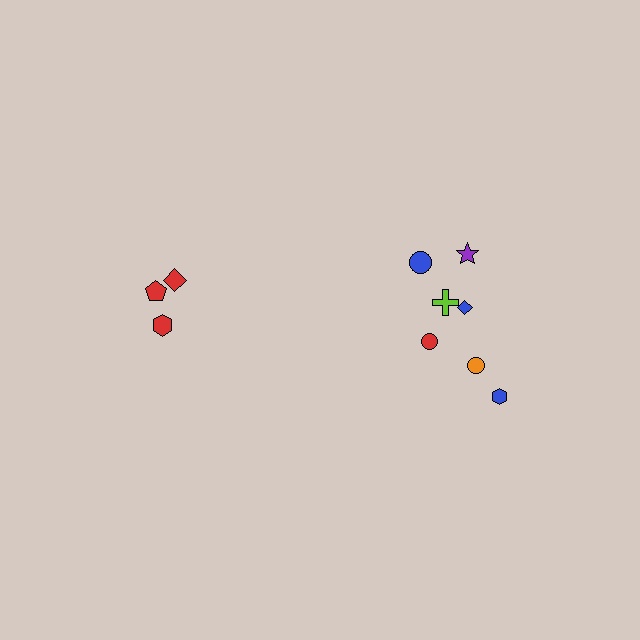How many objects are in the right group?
There are 7 objects.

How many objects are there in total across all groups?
There are 10 objects.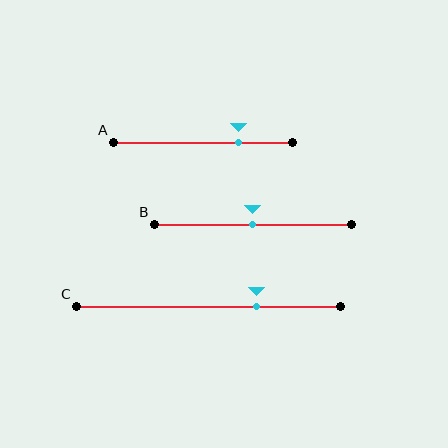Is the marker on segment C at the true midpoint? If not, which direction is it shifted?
No, the marker on segment C is shifted to the right by about 18% of the segment length.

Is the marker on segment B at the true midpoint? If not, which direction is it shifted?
Yes, the marker on segment B is at the true midpoint.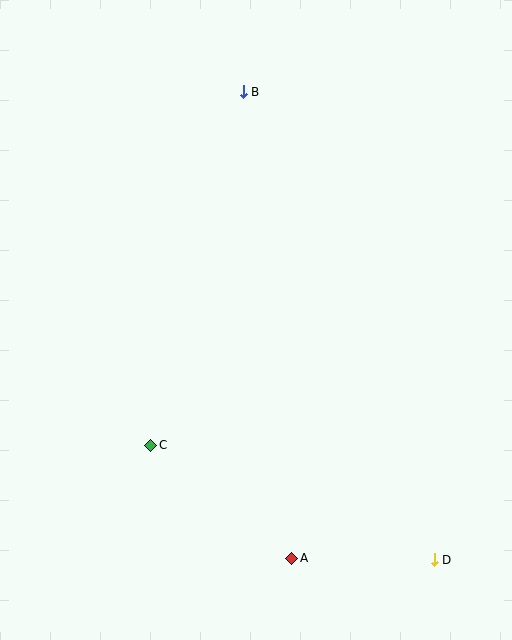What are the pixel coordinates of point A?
Point A is at (292, 558).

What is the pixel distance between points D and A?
The distance between D and A is 142 pixels.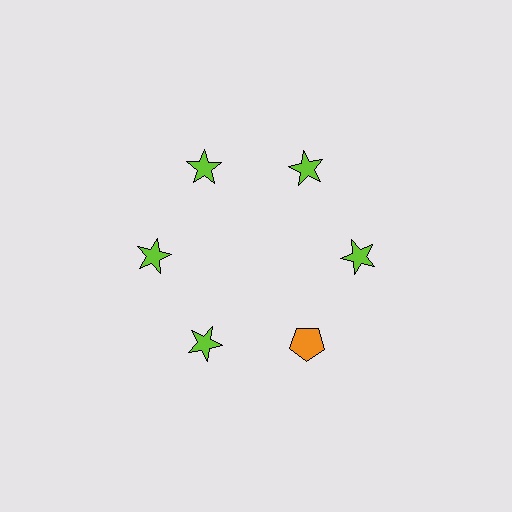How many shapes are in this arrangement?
There are 6 shapes arranged in a ring pattern.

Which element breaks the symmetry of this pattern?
The orange pentagon at roughly the 5 o'clock position breaks the symmetry. All other shapes are lime stars.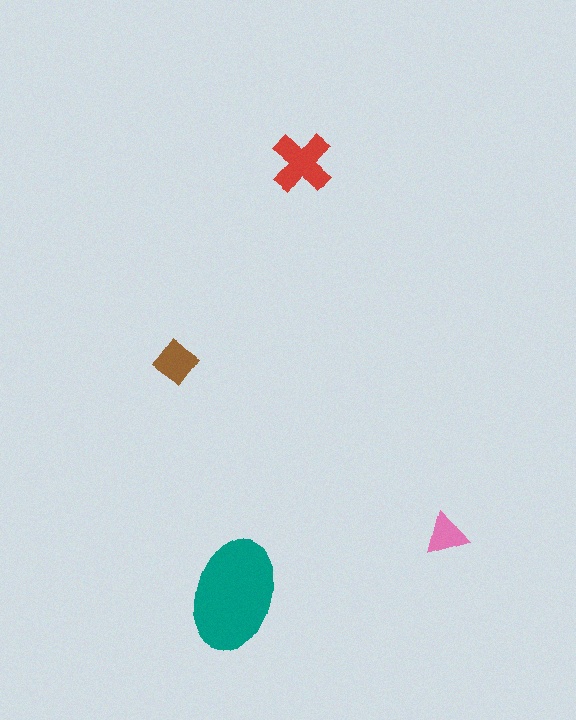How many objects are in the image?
There are 4 objects in the image.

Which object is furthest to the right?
The pink triangle is rightmost.